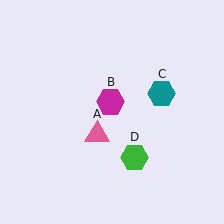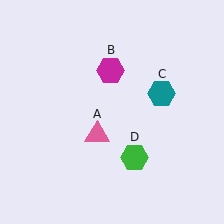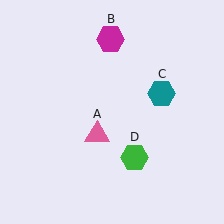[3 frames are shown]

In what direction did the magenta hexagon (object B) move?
The magenta hexagon (object B) moved up.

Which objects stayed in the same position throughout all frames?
Pink triangle (object A) and teal hexagon (object C) and green hexagon (object D) remained stationary.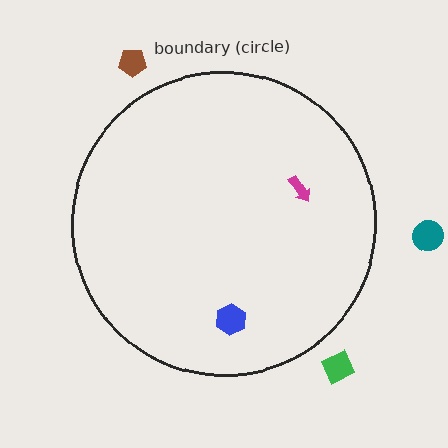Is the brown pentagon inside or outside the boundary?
Outside.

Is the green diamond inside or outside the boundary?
Outside.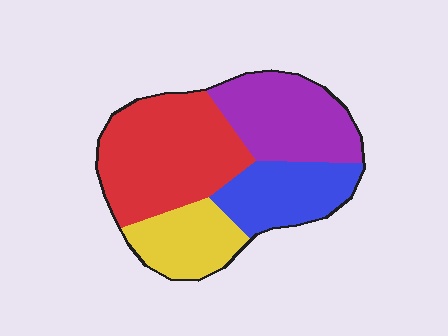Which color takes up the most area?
Red, at roughly 35%.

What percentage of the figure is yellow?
Yellow takes up less than a quarter of the figure.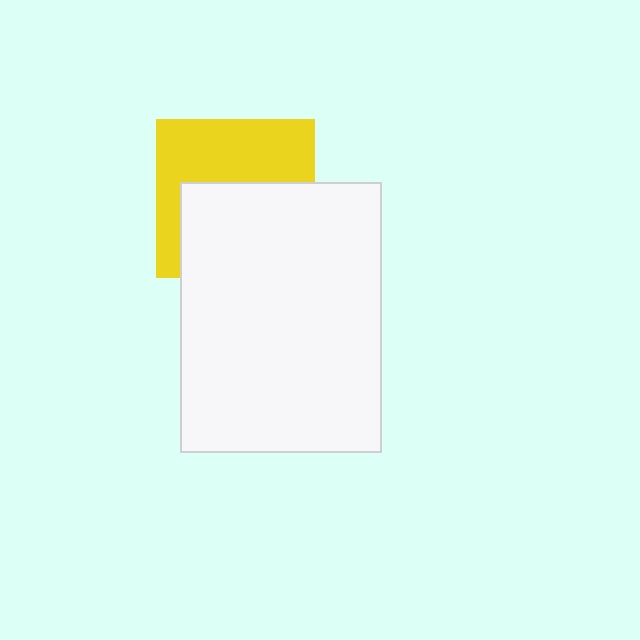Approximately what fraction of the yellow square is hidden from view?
Roughly 52% of the yellow square is hidden behind the white rectangle.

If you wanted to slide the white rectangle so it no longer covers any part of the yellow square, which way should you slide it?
Slide it down — that is the most direct way to separate the two shapes.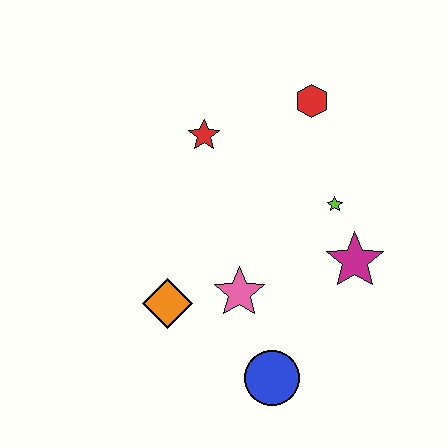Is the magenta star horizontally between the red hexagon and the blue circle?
No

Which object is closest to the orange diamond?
The pink star is closest to the orange diamond.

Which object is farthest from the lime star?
The orange diamond is farthest from the lime star.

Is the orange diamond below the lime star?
Yes